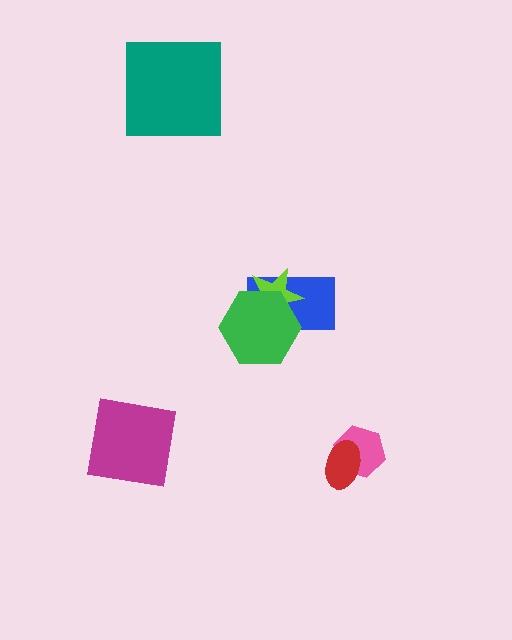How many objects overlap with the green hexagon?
2 objects overlap with the green hexagon.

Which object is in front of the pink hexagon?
The red ellipse is in front of the pink hexagon.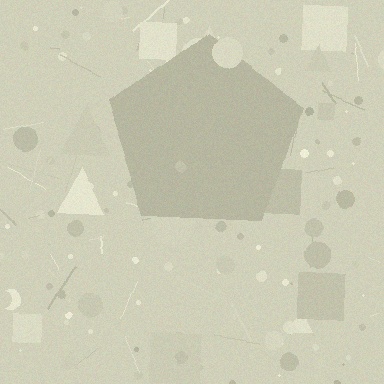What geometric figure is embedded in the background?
A pentagon is embedded in the background.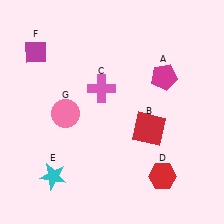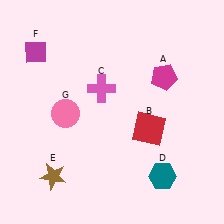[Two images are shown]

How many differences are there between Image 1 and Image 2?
There are 2 differences between the two images.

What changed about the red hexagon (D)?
In Image 1, D is red. In Image 2, it changed to teal.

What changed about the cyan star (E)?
In Image 1, E is cyan. In Image 2, it changed to brown.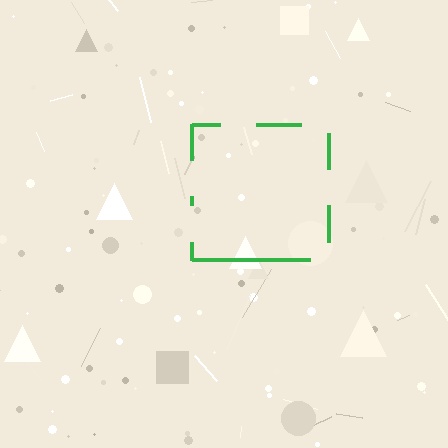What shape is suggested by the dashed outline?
The dashed outline suggests a square.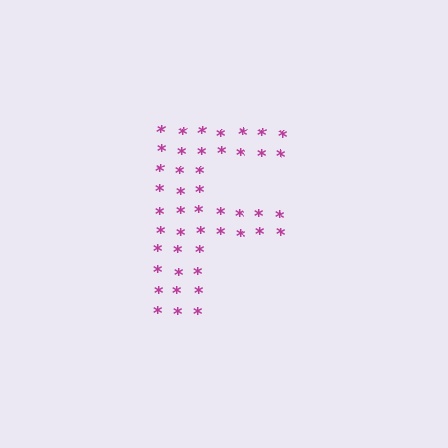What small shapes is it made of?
It is made of small asterisks.